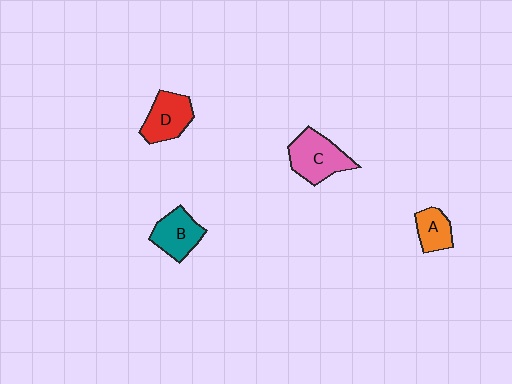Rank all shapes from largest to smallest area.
From largest to smallest: C (pink), D (red), B (teal), A (orange).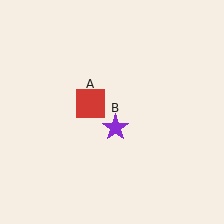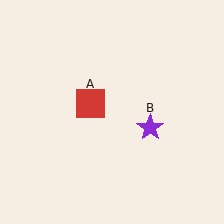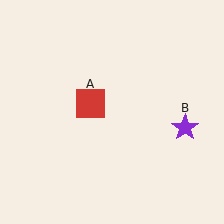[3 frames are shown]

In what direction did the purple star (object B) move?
The purple star (object B) moved right.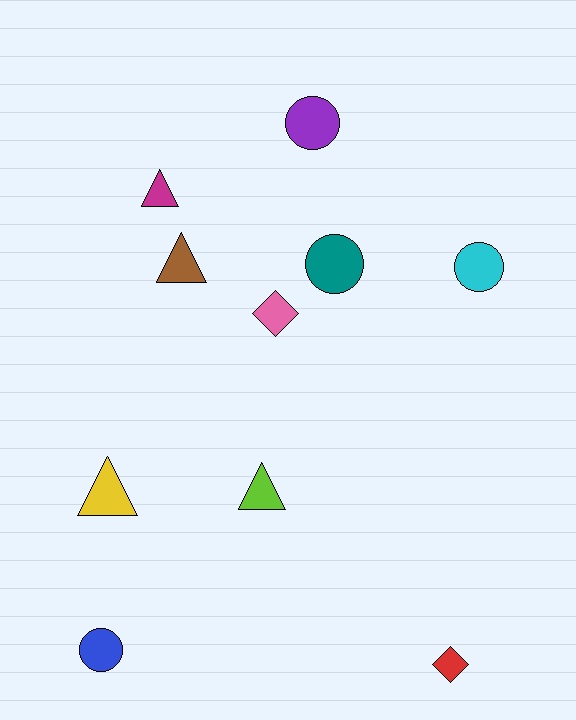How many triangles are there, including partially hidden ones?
There are 4 triangles.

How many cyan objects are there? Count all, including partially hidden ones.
There is 1 cyan object.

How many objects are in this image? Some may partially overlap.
There are 10 objects.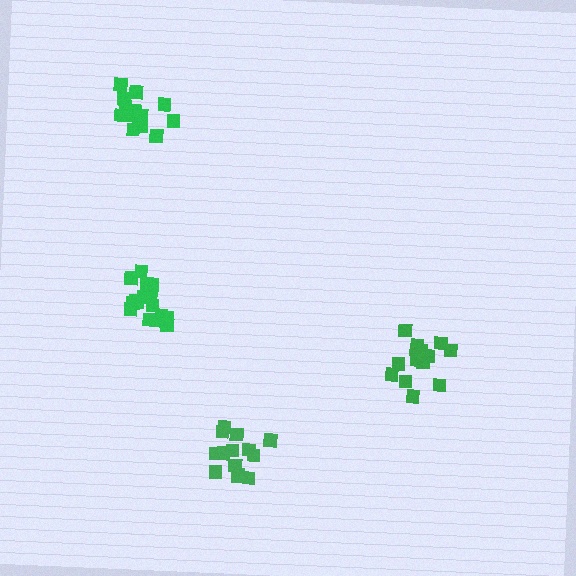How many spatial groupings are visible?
There are 4 spatial groupings.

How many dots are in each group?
Group 1: 15 dots, Group 2: 17 dots, Group 3: 15 dots, Group 4: 16 dots (63 total).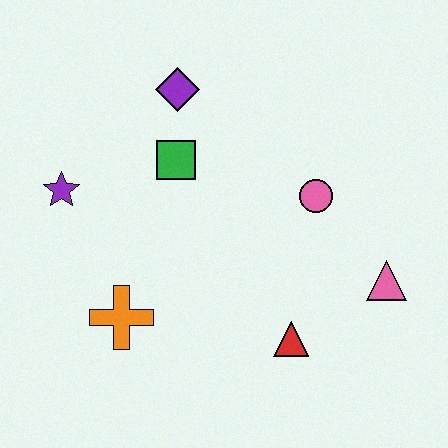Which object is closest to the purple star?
The green square is closest to the purple star.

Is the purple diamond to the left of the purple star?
No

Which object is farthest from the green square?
The pink triangle is farthest from the green square.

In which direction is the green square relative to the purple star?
The green square is to the right of the purple star.